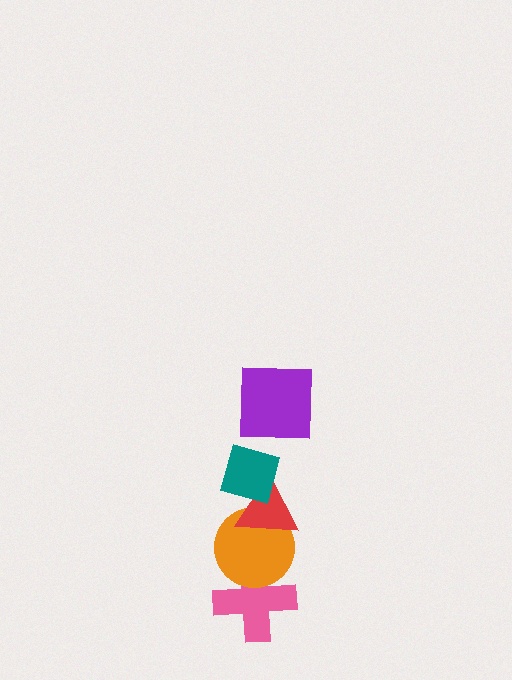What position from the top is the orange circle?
The orange circle is 4th from the top.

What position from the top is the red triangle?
The red triangle is 3rd from the top.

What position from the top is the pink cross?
The pink cross is 5th from the top.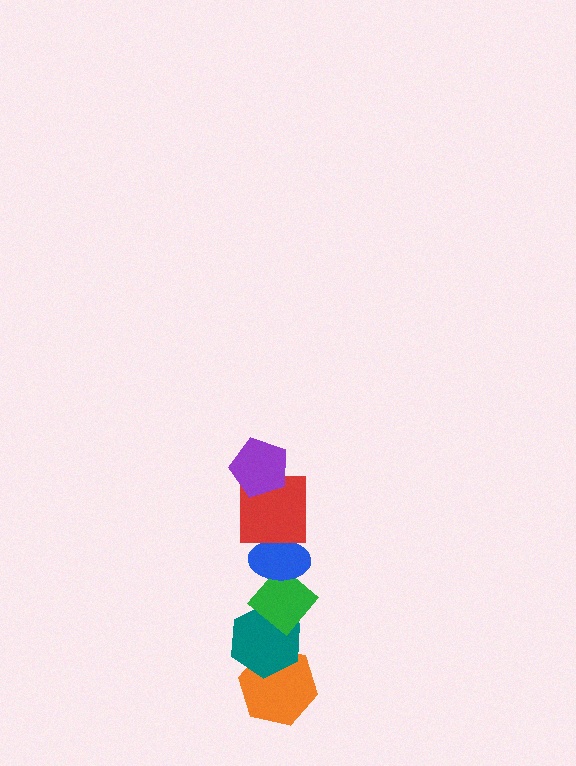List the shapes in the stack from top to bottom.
From top to bottom: the purple pentagon, the red square, the blue ellipse, the green diamond, the teal hexagon, the orange hexagon.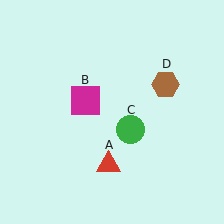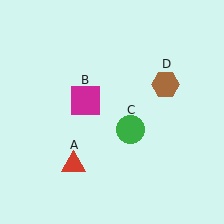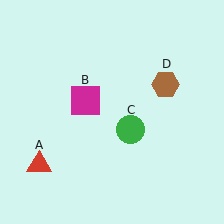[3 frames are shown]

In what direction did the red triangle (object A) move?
The red triangle (object A) moved left.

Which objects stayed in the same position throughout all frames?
Magenta square (object B) and green circle (object C) and brown hexagon (object D) remained stationary.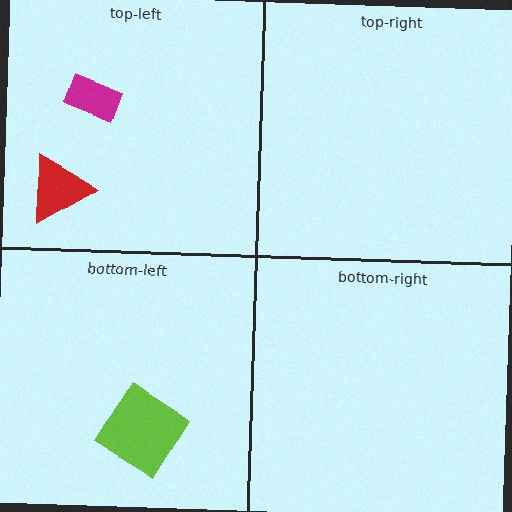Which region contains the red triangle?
The top-left region.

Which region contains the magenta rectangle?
The top-left region.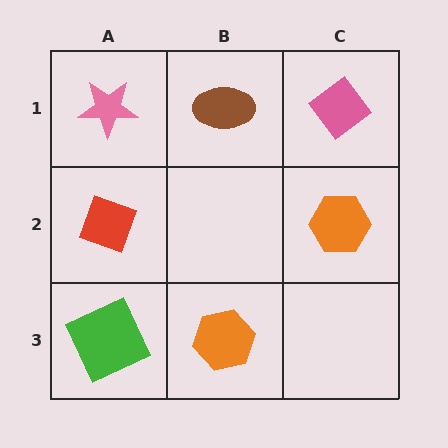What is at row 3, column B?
An orange hexagon.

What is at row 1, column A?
A pink star.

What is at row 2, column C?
An orange hexagon.